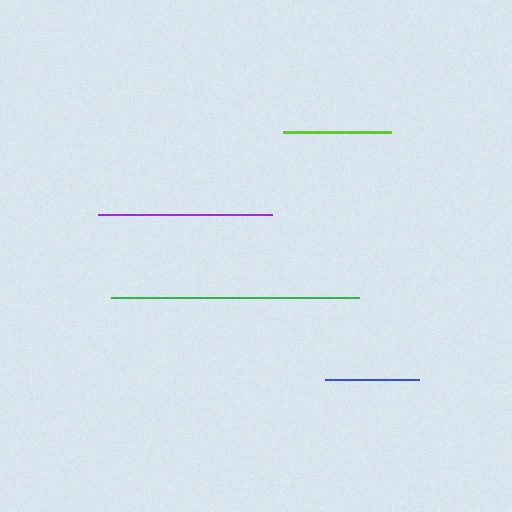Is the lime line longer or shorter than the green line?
The green line is longer than the lime line.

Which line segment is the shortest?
The blue line is the shortest at approximately 94 pixels.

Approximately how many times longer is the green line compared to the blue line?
The green line is approximately 2.6 times the length of the blue line.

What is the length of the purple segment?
The purple segment is approximately 174 pixels long.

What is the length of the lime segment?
The lime segment is approximately 108 pixels long.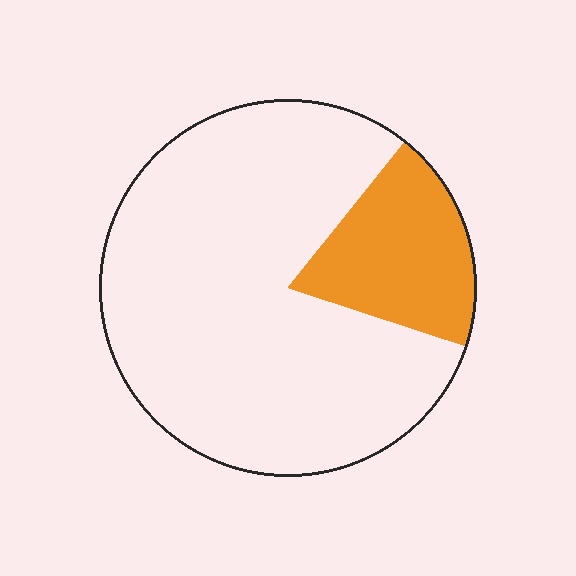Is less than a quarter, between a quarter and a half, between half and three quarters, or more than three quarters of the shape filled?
Less than a quarter.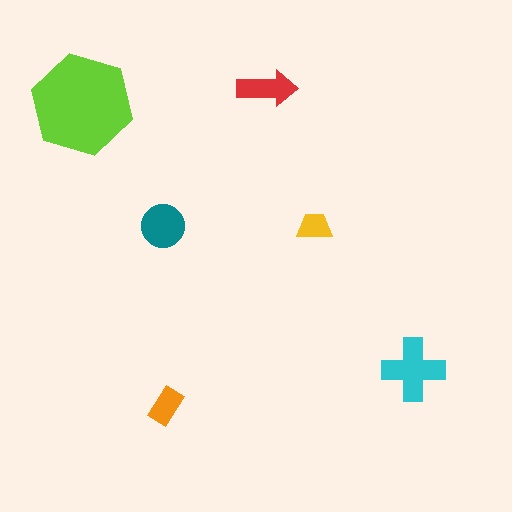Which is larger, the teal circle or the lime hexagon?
The lime hexagon.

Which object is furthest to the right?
The cyan cross is rightmost.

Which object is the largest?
The lime hexagon.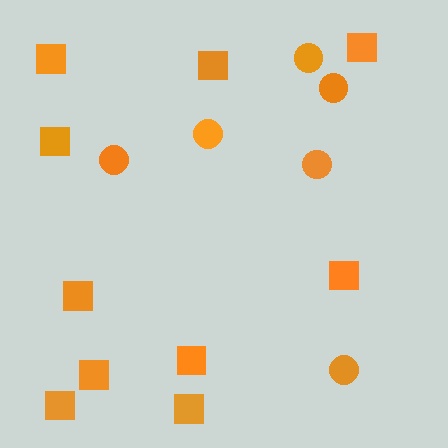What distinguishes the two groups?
There are 2 groups: one group of squares (10) and one group of circles (6).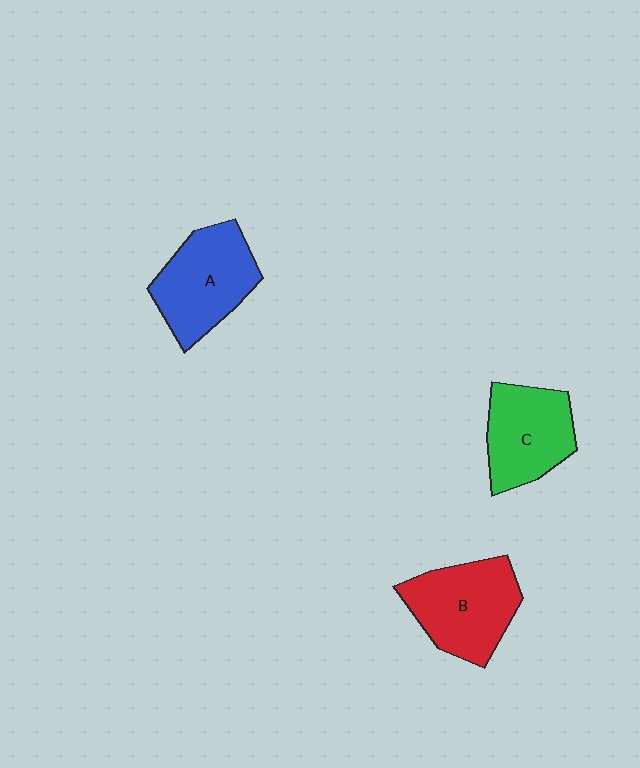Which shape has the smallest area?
Shape C (green).